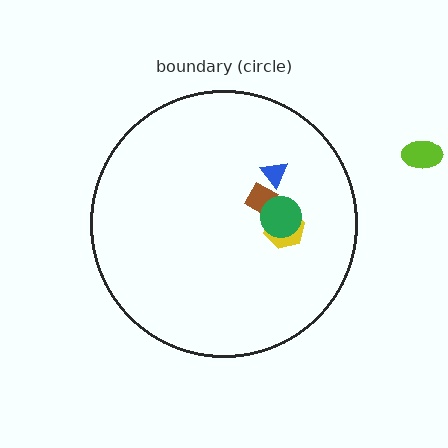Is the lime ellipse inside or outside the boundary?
Outside.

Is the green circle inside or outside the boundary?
Inside.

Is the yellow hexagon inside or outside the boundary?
Inside.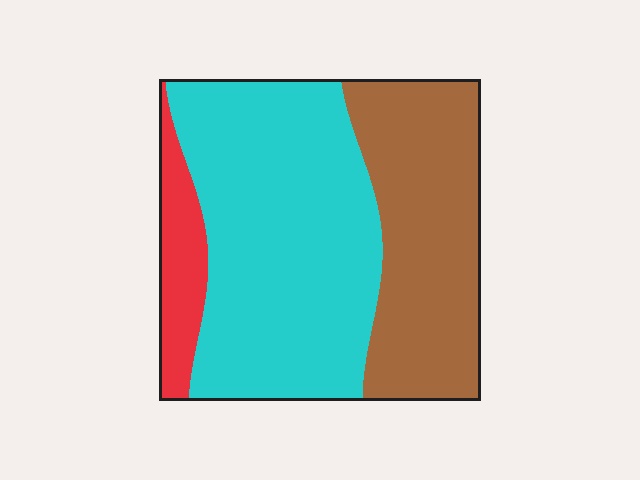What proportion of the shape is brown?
Brown takes up about one third (1/3) of the shape.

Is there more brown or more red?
Brown.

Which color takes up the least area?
Red, at roughly 10%.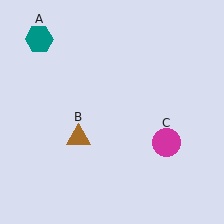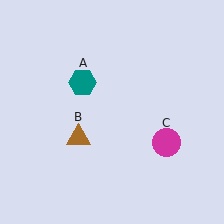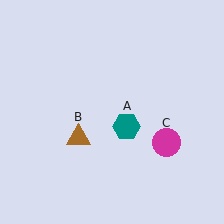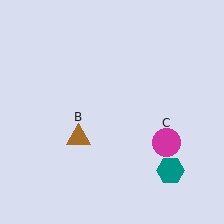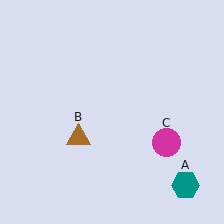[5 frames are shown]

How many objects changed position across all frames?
1 object changed position: teal hexagon (object A).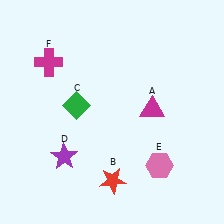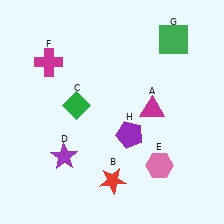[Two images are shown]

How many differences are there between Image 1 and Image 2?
There are 2 differences between the two images.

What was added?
A green square (G), a purple pentagon (H) were added in Image 2.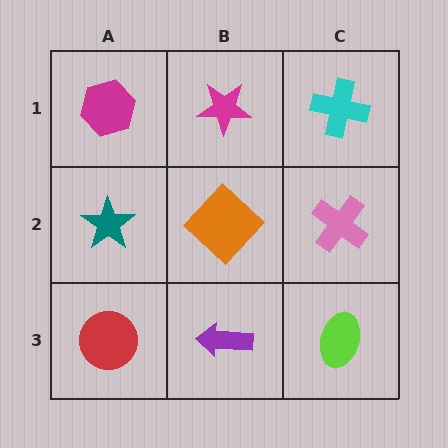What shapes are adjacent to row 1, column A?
A teal star (row 2, column A), a magenta star (row 1, column B).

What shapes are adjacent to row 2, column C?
A cyan cross (row 1, column C), a lime ellipse (row 3, column C), an orange diamond (row 2, column B).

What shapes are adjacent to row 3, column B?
An orange diamond (row 2, column B), a red circle (row 3, column A), a lime ellipse (row 3, column C).